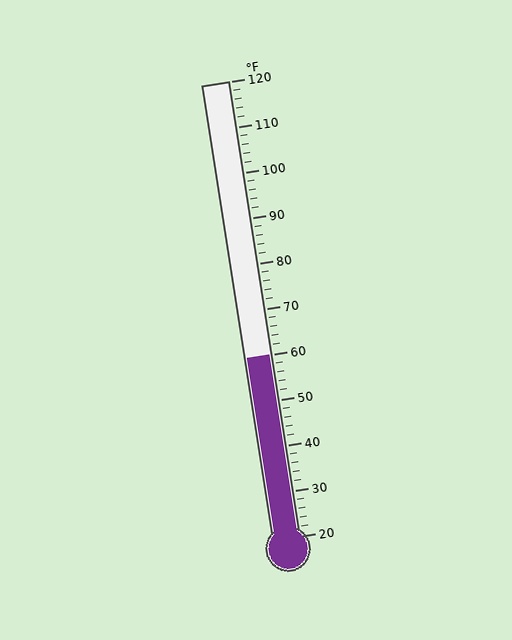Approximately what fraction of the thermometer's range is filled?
The thermometer is filled to approximately 40% of its range.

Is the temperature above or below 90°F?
The temperature is below 90°F.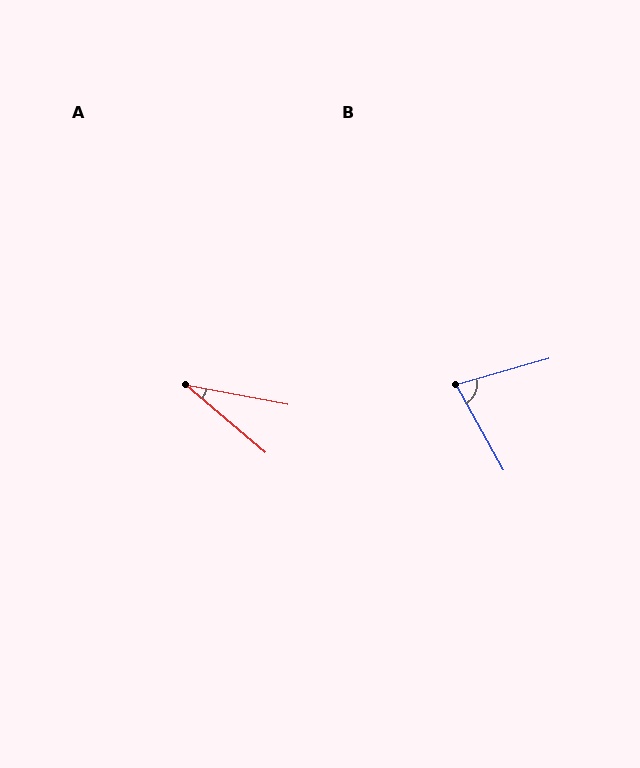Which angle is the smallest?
A, at approximately 30 degrees.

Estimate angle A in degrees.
Approximately 30 degrees.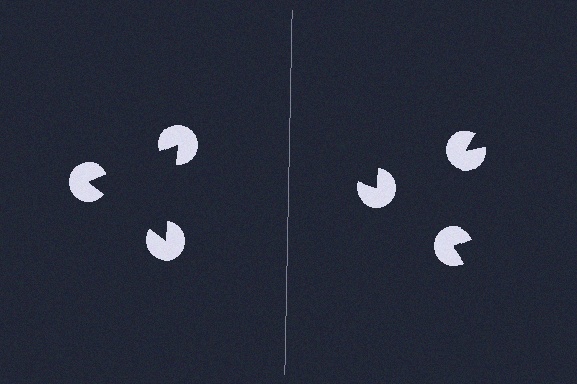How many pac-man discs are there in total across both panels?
6 — 3 on each side.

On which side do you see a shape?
An illusory triangle appears on the left side. On the right side the wedge cuts are rotated, so no coherent shape forms.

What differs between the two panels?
The pac-man discs are positioned identically on both sides; only the wedge orientations differ. On the left they align to a triangle; on the right they are misaligned.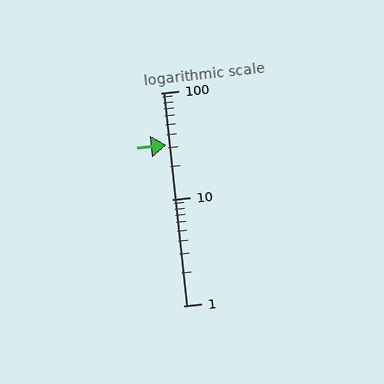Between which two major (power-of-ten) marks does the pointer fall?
The pointer is between 10 and 100.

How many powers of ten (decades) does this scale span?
The scale spans 2 decades, from 1 to 100.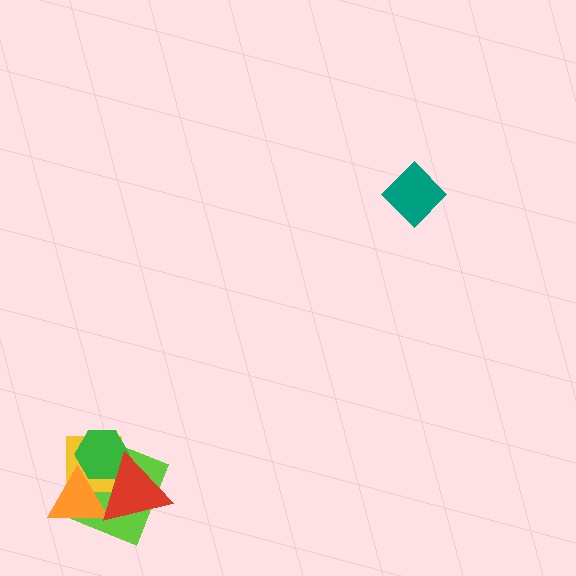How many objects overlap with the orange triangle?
4 objects overlap with the orange triangle.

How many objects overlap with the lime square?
4 objects overlap with the lime square.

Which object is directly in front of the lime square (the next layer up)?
The yellow square is directly in front of the lime square.